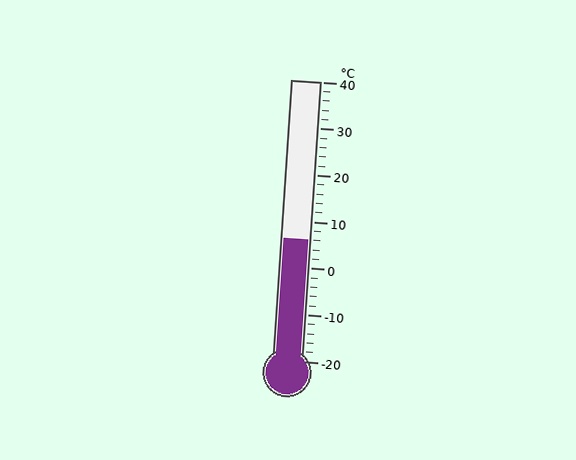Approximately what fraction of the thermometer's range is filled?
The thermometer is filled to approximately 45% of its range.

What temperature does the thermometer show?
The thermometer shows approximately 6°C.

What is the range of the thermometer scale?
The thermometer scale ranges from -20°C to 40°C.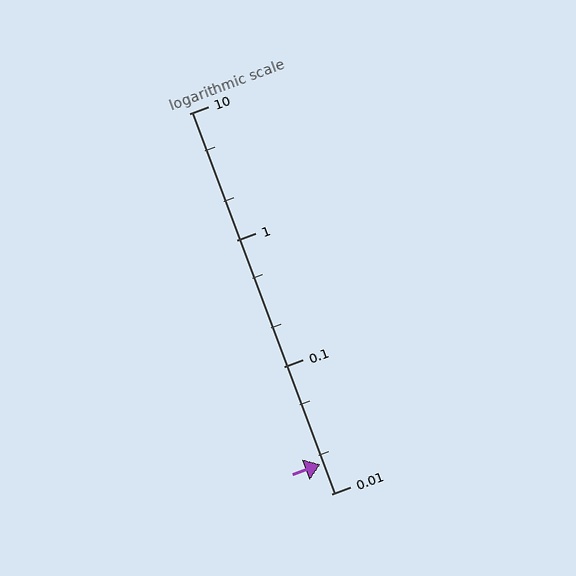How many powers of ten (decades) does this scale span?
The scale spans 3 decades, from 0.01 to 10.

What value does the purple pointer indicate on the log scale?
The pointer indicates approximately 0.017.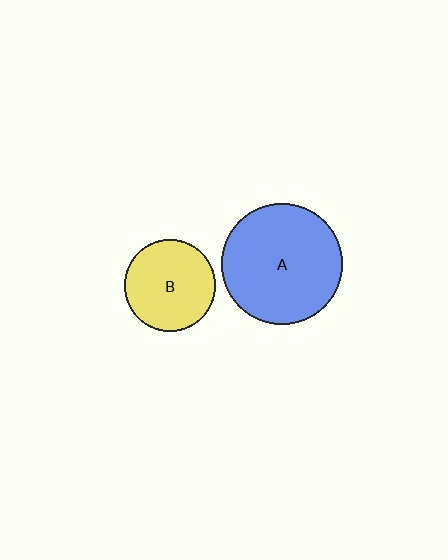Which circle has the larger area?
Circle A (blue).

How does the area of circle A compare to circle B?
Approximately 1.7 times.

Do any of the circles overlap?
No, none of the circles overlap.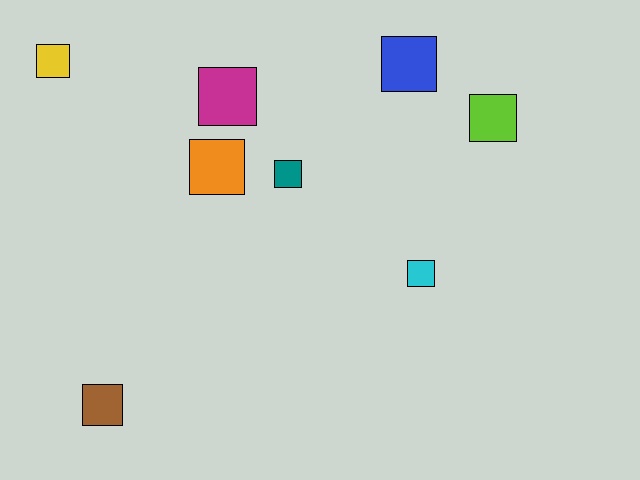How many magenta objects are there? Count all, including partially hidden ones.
There is 1 magenta object.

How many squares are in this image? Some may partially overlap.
There are 8 squares.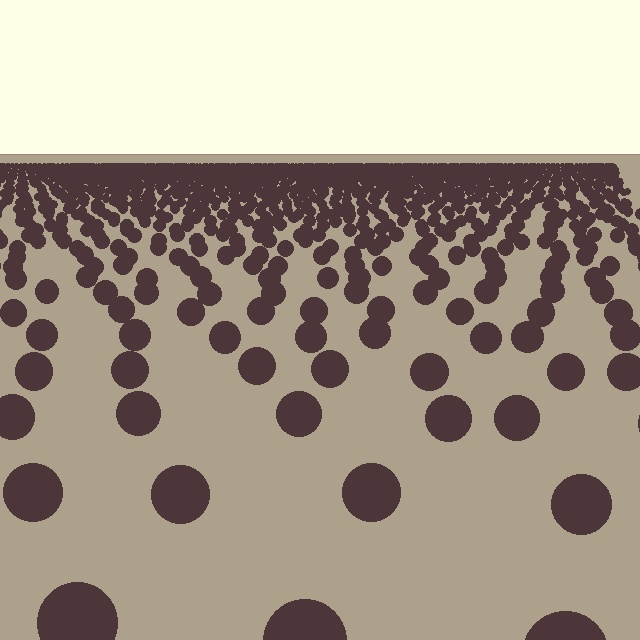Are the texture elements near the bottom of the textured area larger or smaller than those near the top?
Larger. Near the bottom, elements are closer to the viewer and appear at a bigger on-screen size.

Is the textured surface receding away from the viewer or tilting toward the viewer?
The surface is receding away from the viewer. Texture elements get smaller and denser toward the top.